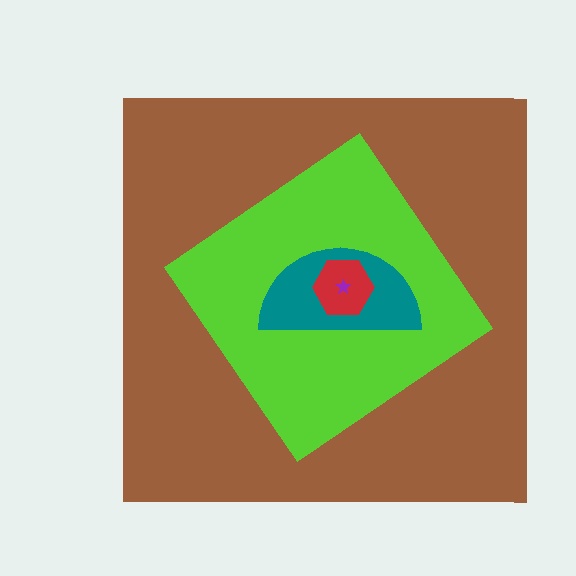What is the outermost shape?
The brown square.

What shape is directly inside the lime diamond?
The teal semicircle.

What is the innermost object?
The purple star.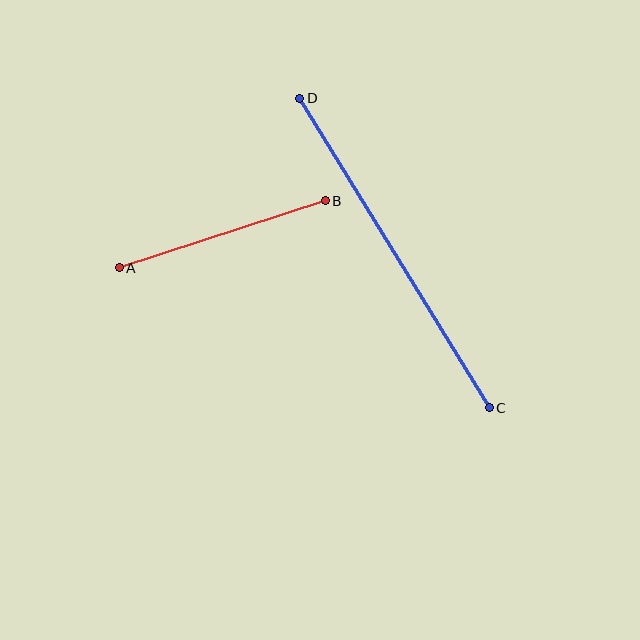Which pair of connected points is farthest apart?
Points C and D are farthest apart.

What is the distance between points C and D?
The distance is approximately 363 pixels.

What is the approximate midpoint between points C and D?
The midpoint is at approximately (395, 253) pixels.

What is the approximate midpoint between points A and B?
The midpoint is at approximately (222, 234) pixels.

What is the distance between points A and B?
The distance is approximately 216 pixels.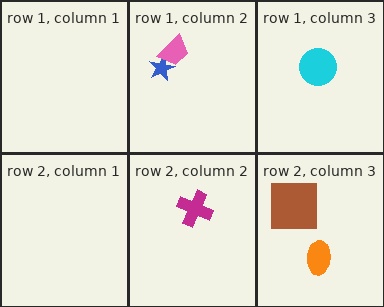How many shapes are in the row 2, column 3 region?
2.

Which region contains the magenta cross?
The row 2, column 2 region.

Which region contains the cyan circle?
The row 1, column 3 region.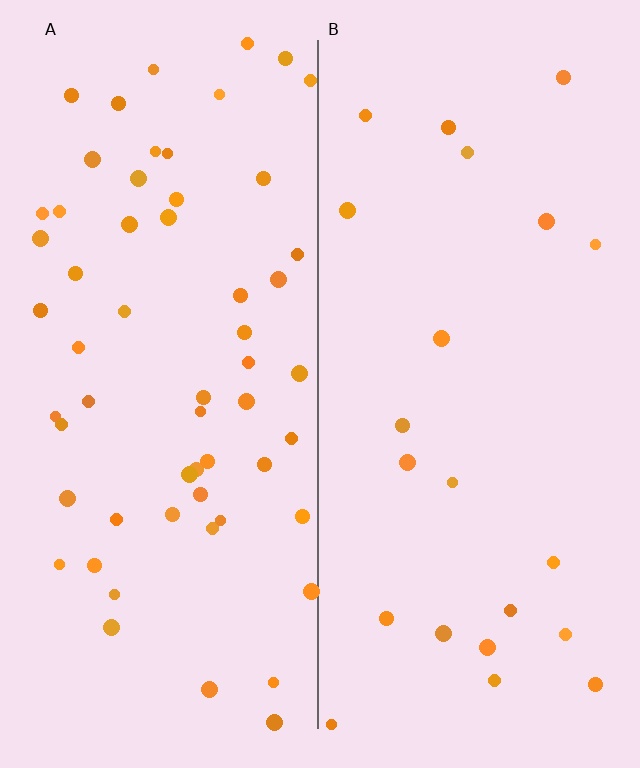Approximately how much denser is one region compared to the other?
Approximately 2.7× — region A over region B.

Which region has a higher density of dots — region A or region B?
A (the left).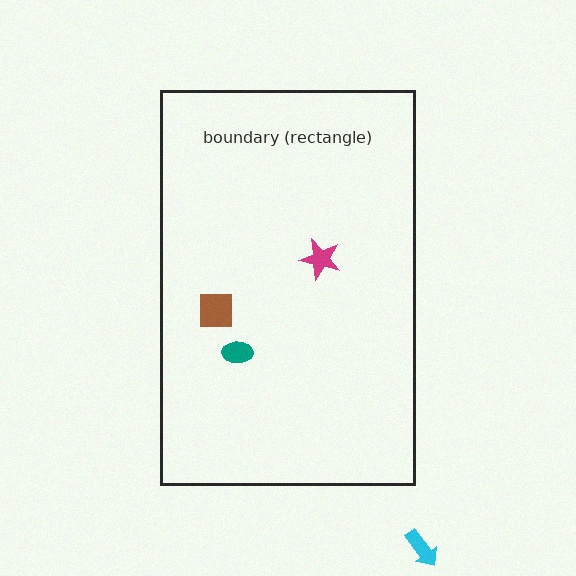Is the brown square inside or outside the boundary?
Inside.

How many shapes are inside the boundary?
3 inside, 1 outside.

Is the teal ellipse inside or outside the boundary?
Inside.